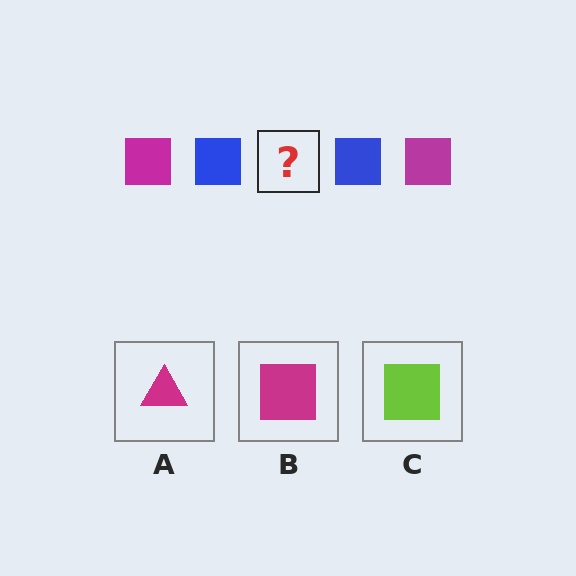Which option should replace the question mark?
Option B.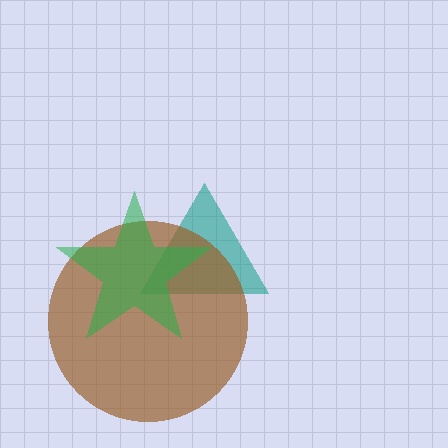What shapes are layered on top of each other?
The layered shapes are: a teal triangle, a brown circle, a green star.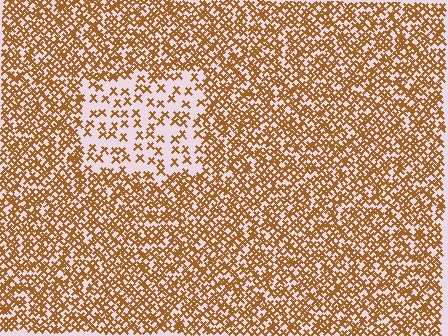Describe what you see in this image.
The image contains small brown elements arranged at two different densities. A rectangle-shaped region is visible where the elements are less densely packed than the surrounding area.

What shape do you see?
I see a rectangle.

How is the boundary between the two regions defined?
The boundary is defined by a change in element density (approximately 2.7x ratio). All elements are the same color, size, and shape.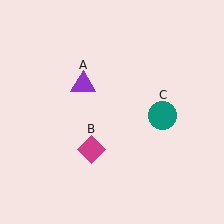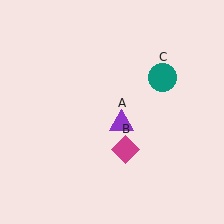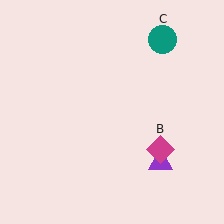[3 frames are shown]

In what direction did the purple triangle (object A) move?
The purple triangle (object A) moved down and to the right.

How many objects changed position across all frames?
3 objects changed position: purple triangle (object A), magenta diamond (object B), teal circle (object C).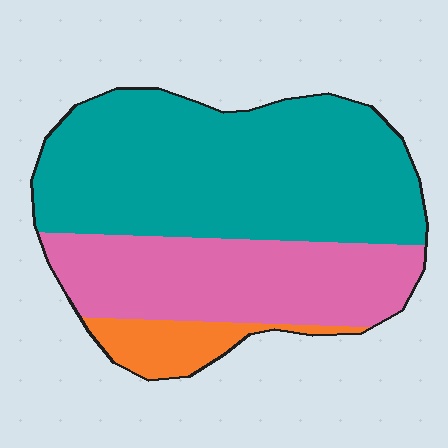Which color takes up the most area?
Teal, at roughly 60%.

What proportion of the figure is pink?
Pink takes up about one third (1/3) of the figure.